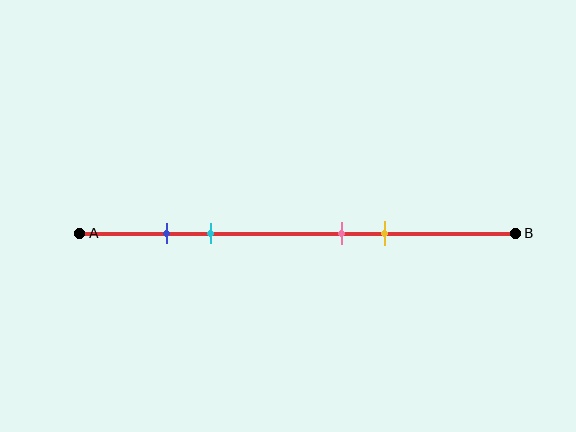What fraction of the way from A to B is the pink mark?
The pink mark is approximately 60% (0.6) of the way from A to B.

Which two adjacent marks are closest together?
The blue and cyan marks are the closest adjacent pair.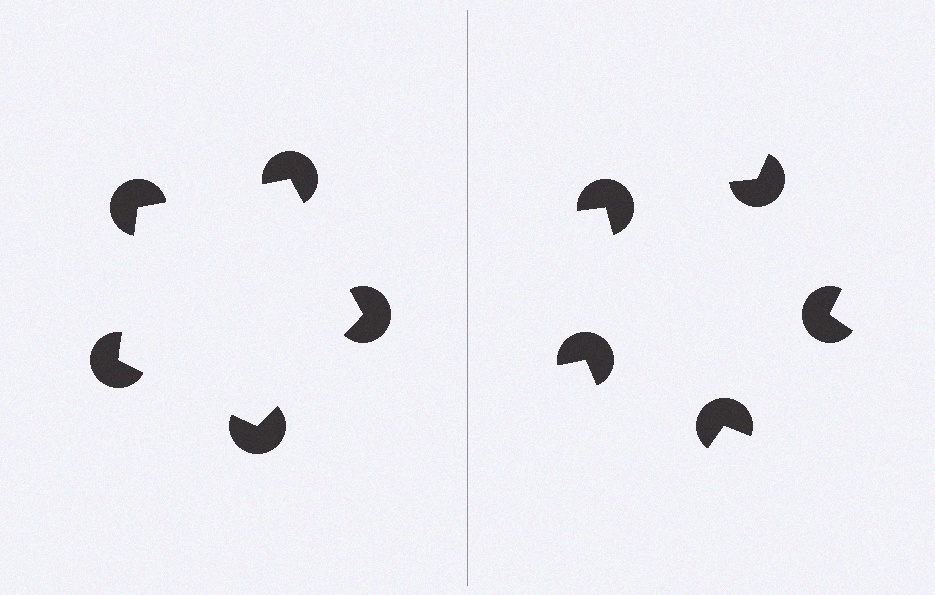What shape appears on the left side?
An illusory pentagon.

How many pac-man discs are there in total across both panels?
10 — 5 on each side.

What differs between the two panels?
The pac-man discs are positioned identically on both sides; only the wedge orientations differ. On the left they align to a pentagon; on the right they are misaligned.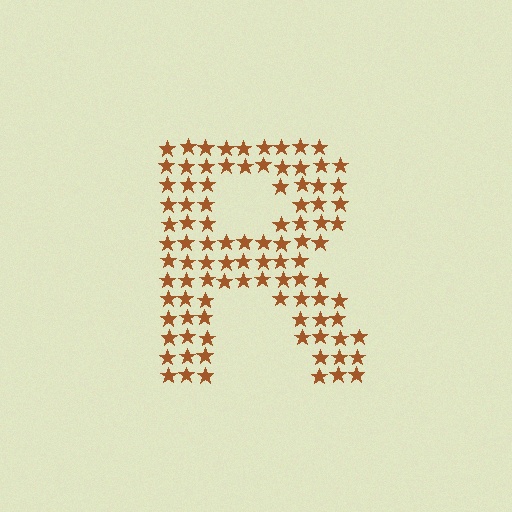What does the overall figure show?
The overall figure shows the letter R.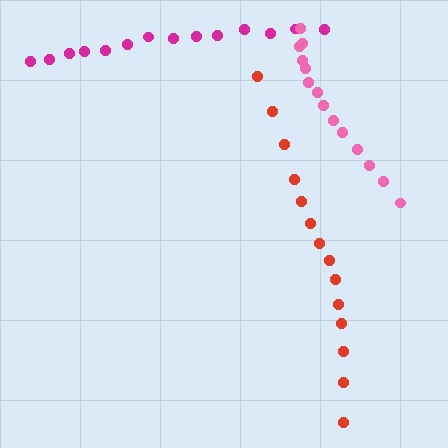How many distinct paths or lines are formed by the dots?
There are 3 distinct paths.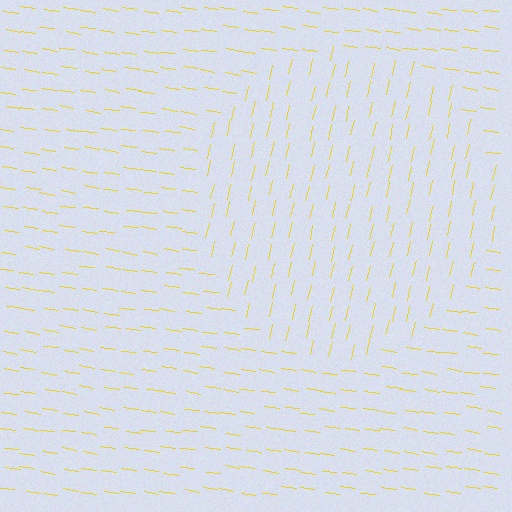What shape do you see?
I see a circle.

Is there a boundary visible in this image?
Yes, there is a texture boundary formed by a change in line orientation.